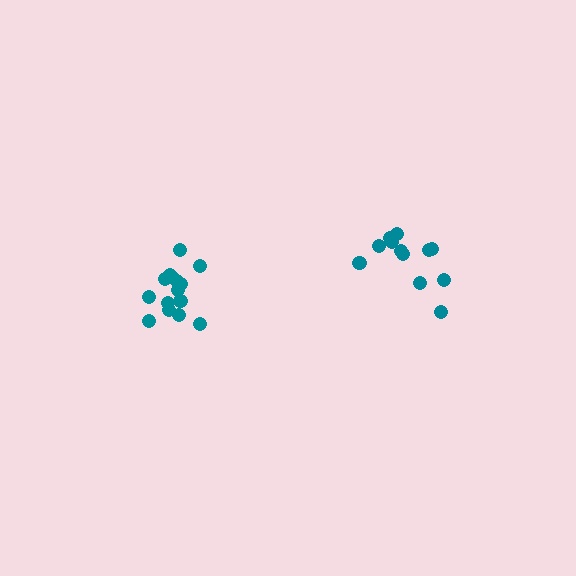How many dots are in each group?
Group 1: 12 dots, Group 2: 15 dots (27 total).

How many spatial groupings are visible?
There are 2 spatial groupings.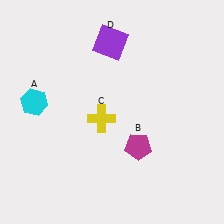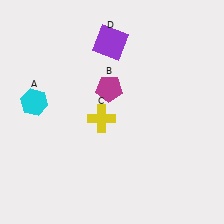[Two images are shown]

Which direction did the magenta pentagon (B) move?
The magenta pentagon (B) moved up.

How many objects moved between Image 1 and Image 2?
1 object moved between the two images.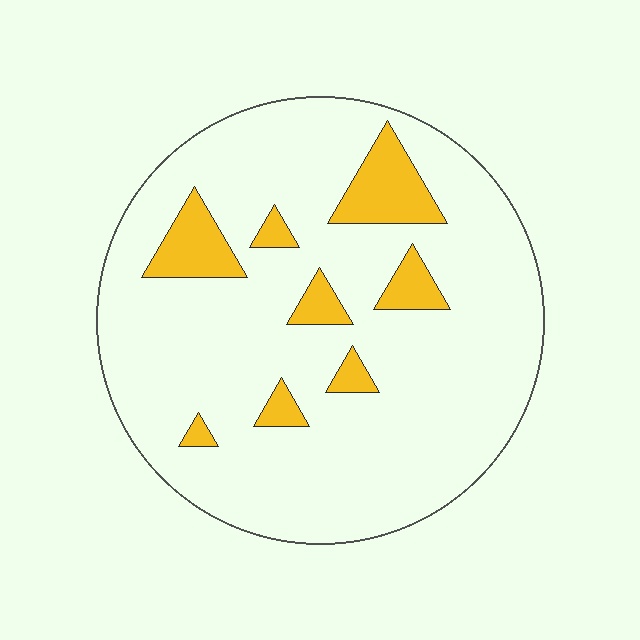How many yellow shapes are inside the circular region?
8.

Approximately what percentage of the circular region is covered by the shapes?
Approximately 15%.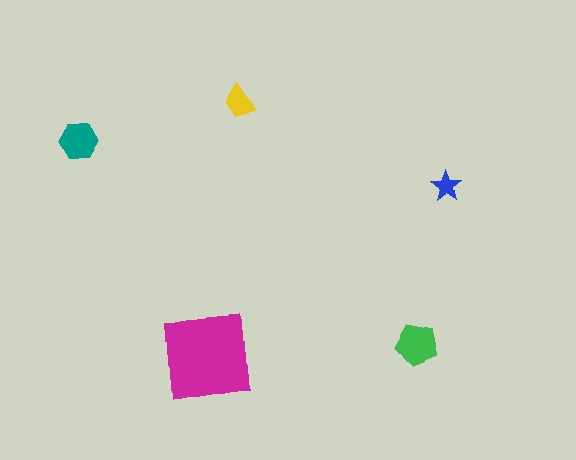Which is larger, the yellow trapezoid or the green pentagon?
The green pentagon.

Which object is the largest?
The magenta square.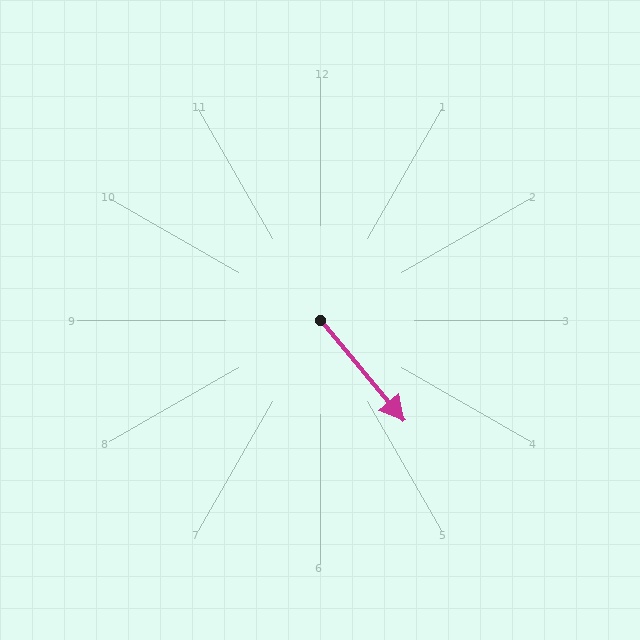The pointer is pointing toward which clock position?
Roughly 5 o'clock.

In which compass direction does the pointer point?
Southeast.